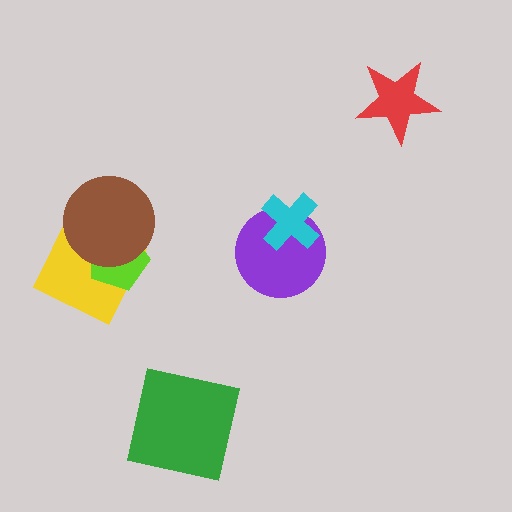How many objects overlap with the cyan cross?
1 object overlaps with the cyan cross.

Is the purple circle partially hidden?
Yes, it is partially covered by another shape.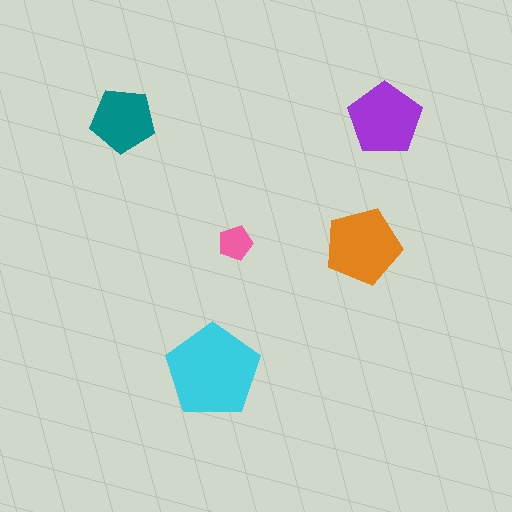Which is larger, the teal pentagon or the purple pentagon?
The purple one.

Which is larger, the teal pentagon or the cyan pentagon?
The cyan one.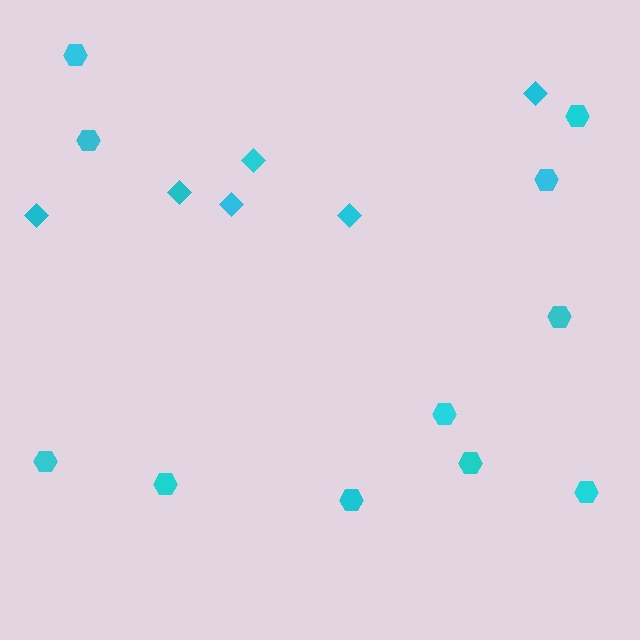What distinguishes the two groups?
There are 2 groups: one group of hexagons (11) and one group of diamonds (6).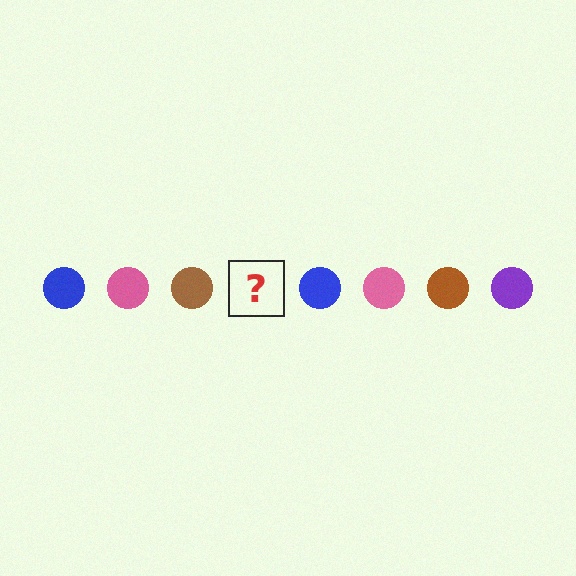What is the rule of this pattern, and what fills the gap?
The rule is that the pattern cycles through blue, pink, brown, purple circles. The gap should be filled with a purple circle.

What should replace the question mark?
The question mark should be replaced with a purple circle.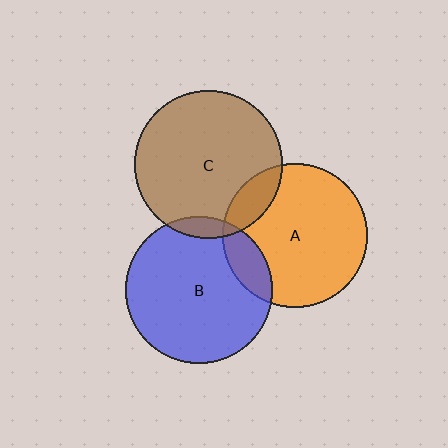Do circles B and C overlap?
Yes.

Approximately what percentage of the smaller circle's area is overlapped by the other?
Approximately 5%.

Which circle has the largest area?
Circle C (brown).